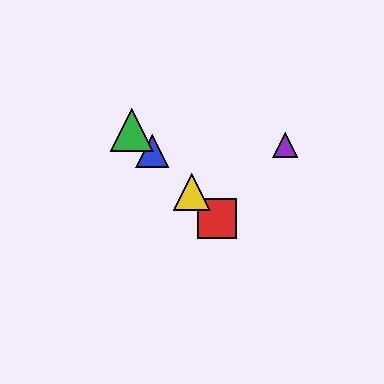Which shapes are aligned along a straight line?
The red square, the blue triangle, the green triangle, the yellow triangle are aligned along a straight line.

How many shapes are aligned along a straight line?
4 shapes (the red square, the blue triangle, the green triangle, the yellow triangle) are aligned along a straight line.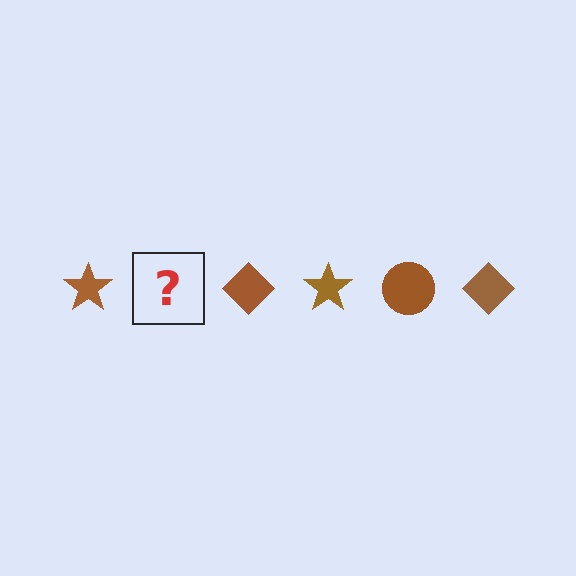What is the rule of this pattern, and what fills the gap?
The rule is that the pattern cycles through star, circle, diamond shapes in brown. The gap should be filled with a brown circle.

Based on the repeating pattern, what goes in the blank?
The blank should be a brown circle.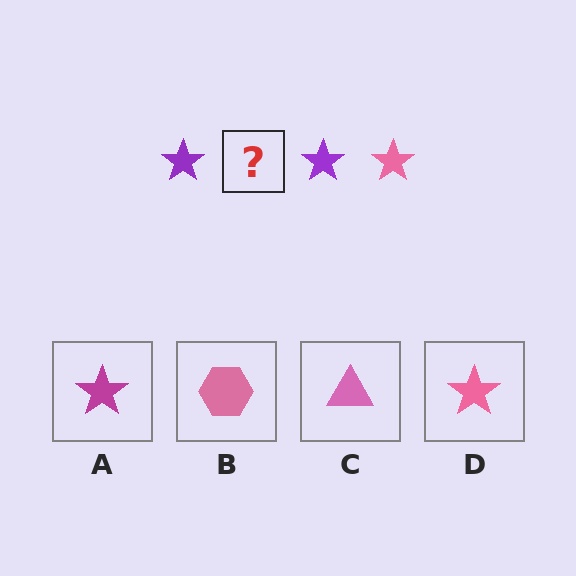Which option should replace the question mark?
Option D.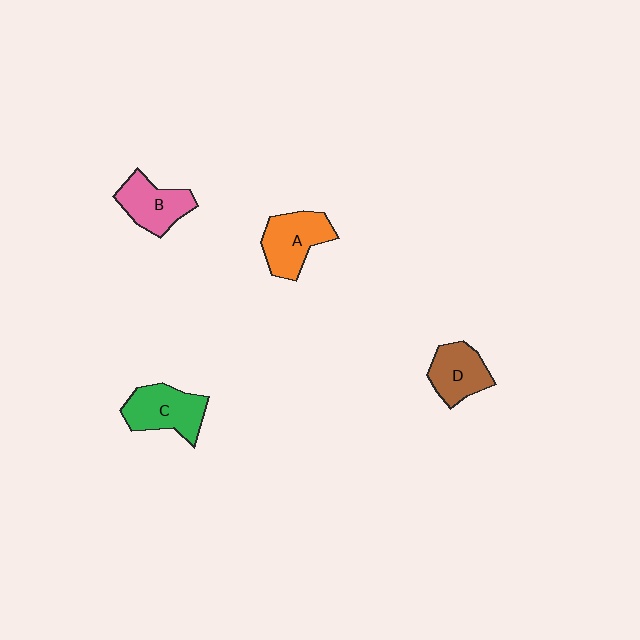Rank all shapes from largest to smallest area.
From largest to smallest: C (green), A (orange), B (pink), D (brown).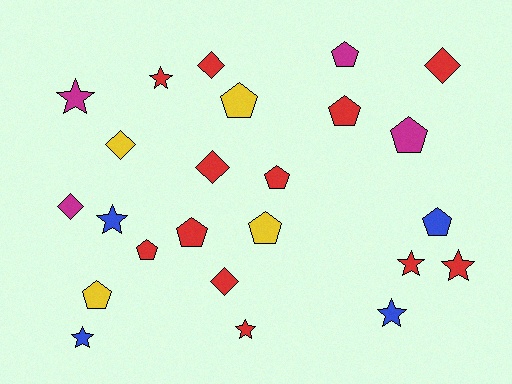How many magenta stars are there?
There is 1 magenta star.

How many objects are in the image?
There are 24 objects.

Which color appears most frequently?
Red, with 12 objects.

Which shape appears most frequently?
Pentagon, with 10 objects.